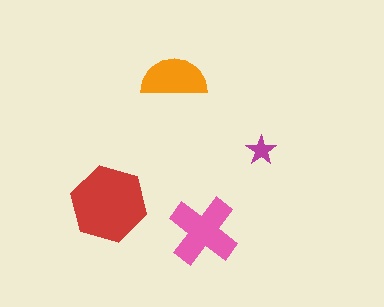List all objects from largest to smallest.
The red hexagon, the pink cross, the orange semicircle, the magenta star.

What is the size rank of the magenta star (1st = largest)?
4th.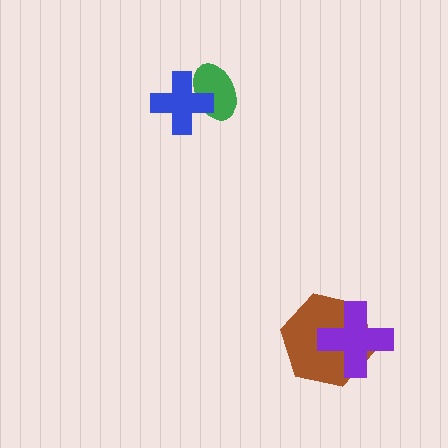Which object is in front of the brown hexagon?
The purple cross is in front of the brown hexagon.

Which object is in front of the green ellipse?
The blue cross is in front of the green ellipse.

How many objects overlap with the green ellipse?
1 object overlaps with the green ellipse.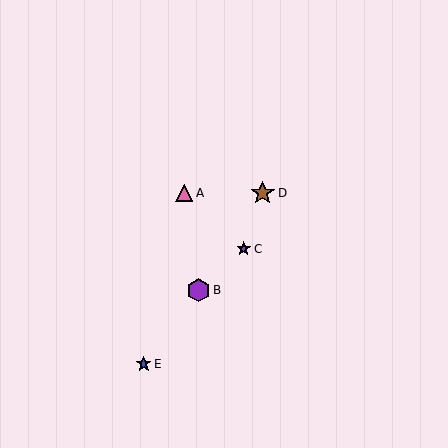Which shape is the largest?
The brown star (labeled D) is the largest.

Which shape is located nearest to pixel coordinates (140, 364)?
The blue star (labeled E) at (144, 364) is nearest to that location.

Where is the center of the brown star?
The center of the brown star is at (263, 193).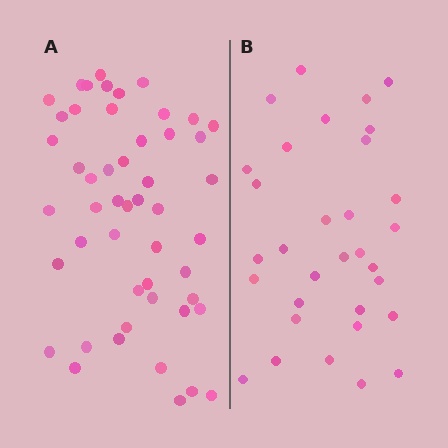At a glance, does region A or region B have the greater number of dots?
Region A (the left region) has more dots.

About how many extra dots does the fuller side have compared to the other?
Region A has approximately 20 more dots than region B.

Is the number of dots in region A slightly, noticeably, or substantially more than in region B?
Region A has substantially more. The ratio is roughly 1.6 to 1.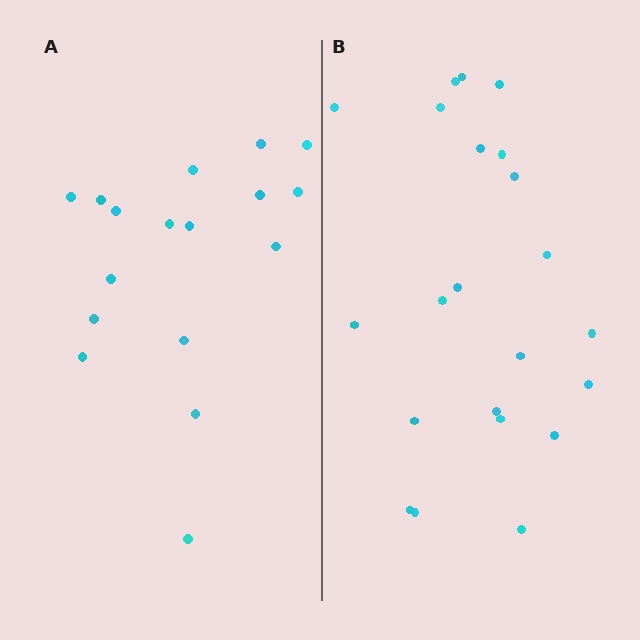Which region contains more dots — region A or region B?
Region B (the right region) has more dots.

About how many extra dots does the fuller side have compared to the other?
Region B has about 5 more dots than region A.